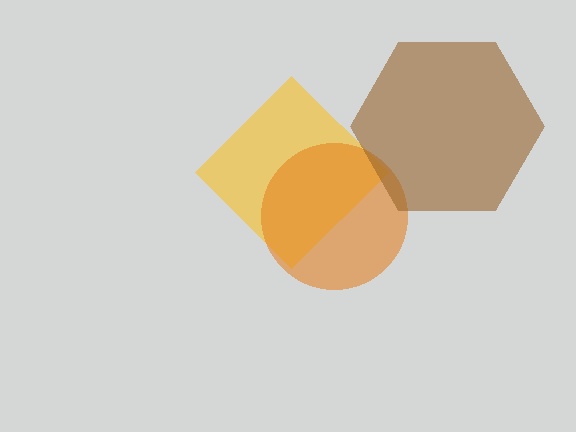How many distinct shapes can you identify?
There are 3 distinct shapes: a yellow diamond, an orange circle, a brown hexagon.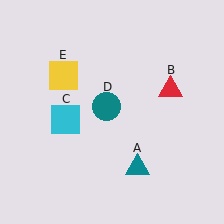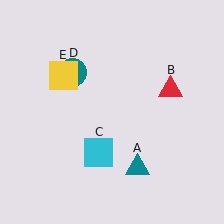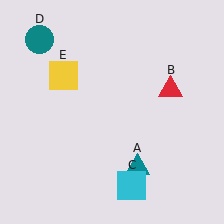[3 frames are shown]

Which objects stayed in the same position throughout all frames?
Teal triangle (object A) and red triangle (object B) and yellow square (object E) remained stationary.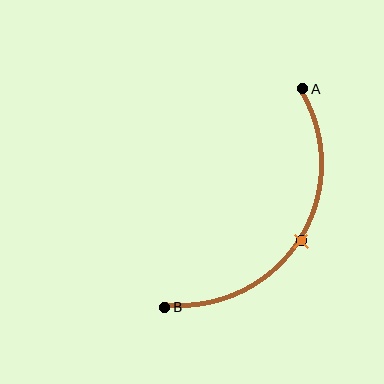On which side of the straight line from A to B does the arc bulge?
The arc bulges to the right of the straight line connecting A and B.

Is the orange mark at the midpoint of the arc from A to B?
Yes. The orange mark lies on the arc at equal arc-length from both A and B — it is the arc midpoint.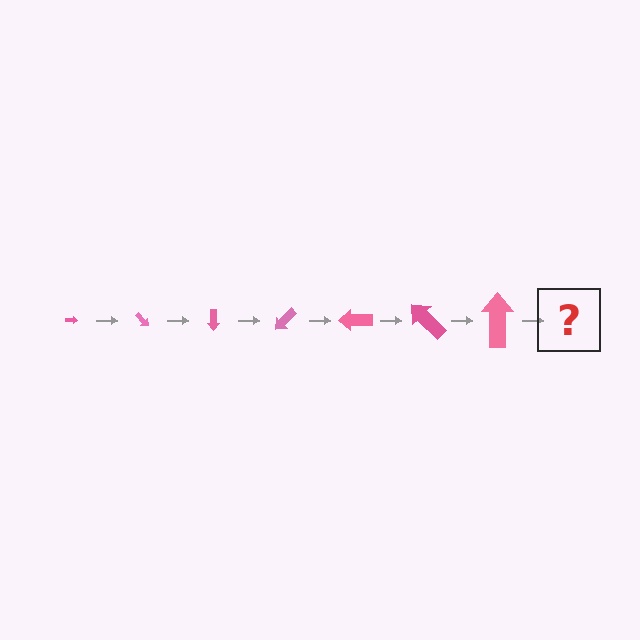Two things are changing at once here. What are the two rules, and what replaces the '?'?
The two rules are that the arrow grows larger each step and it rotates 45 degrees each step. The '?' should be an arrow, larger than the previous one and rotated 315 degrees from the start.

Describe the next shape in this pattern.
It should be an arrow, larger than the previous one and rotated 315 degrees from the start.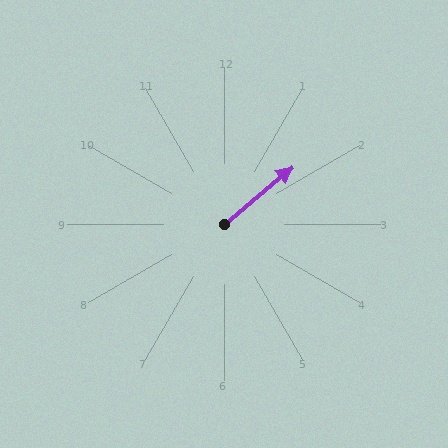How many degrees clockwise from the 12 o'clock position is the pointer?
Approximately 50 degrees.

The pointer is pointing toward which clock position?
Roughly 2 o'clock.